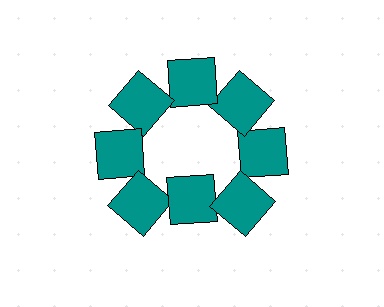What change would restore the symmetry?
The symmetry would be restored by moving it outward, back onto the ring so that all 8 squares sit at equal angles and equal distance from the center.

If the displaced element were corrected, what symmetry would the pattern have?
It would have 8-fold rotational symmetry — the pattern would map onto itself every 45 degrees.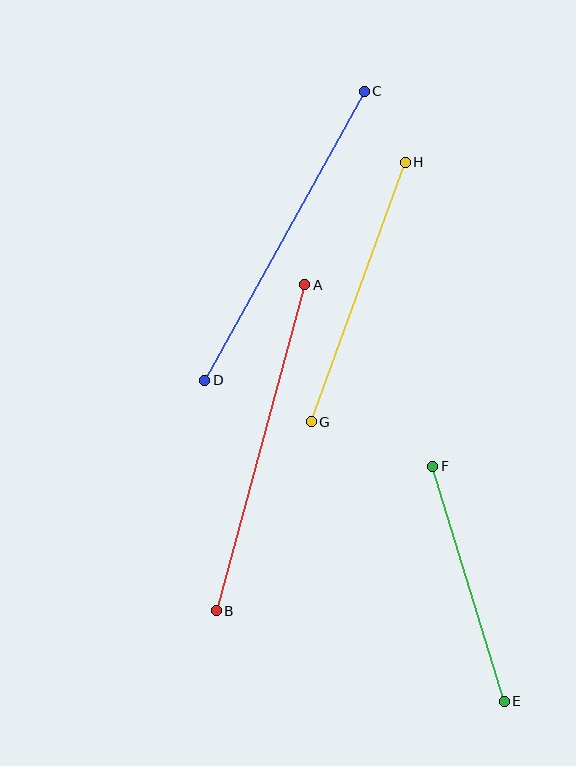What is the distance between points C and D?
The distance is approximately 330 pixels.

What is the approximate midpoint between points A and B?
The midpoint is at approximately (261, 448) pixels.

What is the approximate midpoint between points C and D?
The midpoint is at approximately (284, 236) pixels.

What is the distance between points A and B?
The distance is approximately 338 pixels.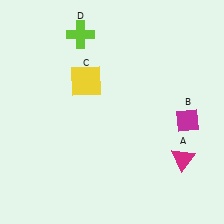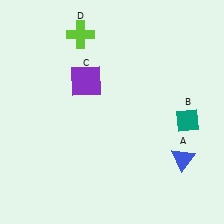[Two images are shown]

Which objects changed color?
A changed from magenta to blue. B changed from magenta to teal. C changed from yellow to purple.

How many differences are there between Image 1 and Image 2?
There are 3 differences between the two images.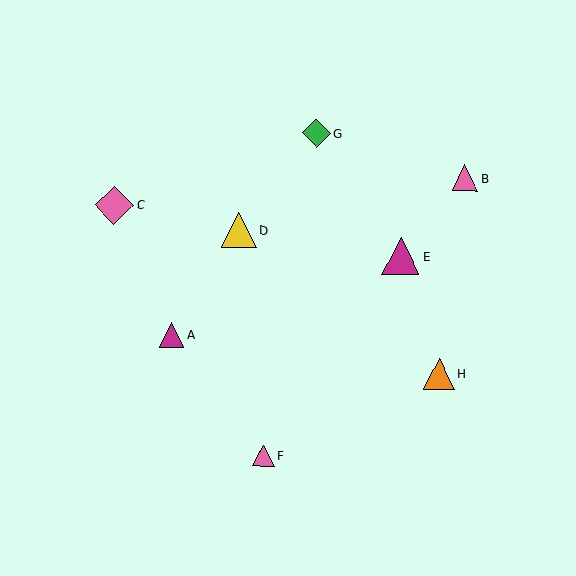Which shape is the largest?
The pink diamond (labeled C) is the largest.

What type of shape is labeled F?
Shape F is a pink triangle.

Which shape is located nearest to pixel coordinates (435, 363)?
The orange triangle (labeled H) at (439, 374) is nearest to that location.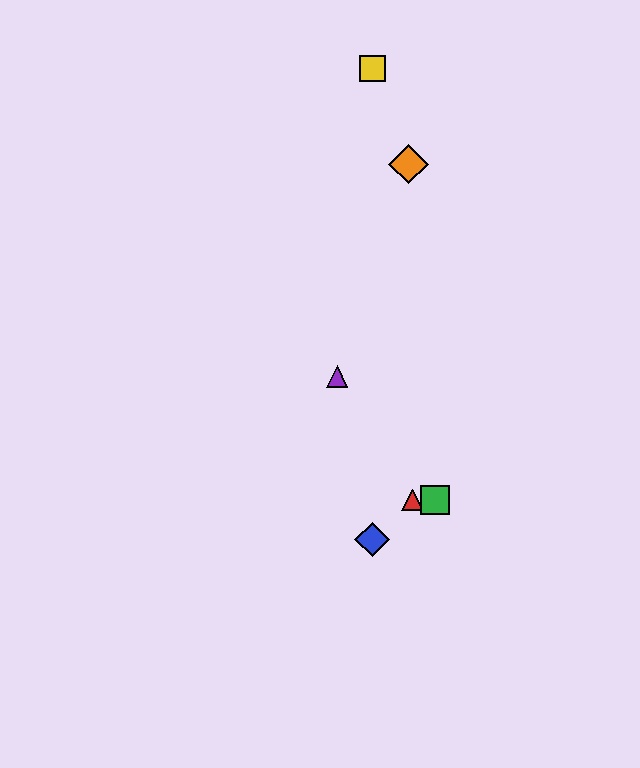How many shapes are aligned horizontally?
2 shapes (the red triangle, the green square) are aligned horizontally.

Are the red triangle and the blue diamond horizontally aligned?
No, the red triangle is at y≈500 and the blue diamond is at y≈540.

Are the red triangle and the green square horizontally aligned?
Yes, both are at y≈500.